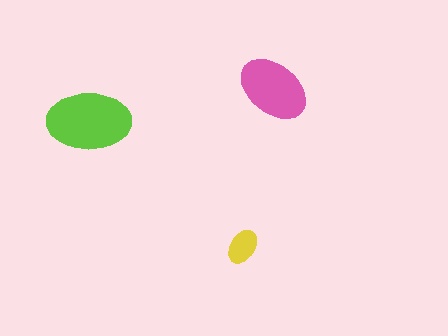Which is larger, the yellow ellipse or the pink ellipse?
The pink one.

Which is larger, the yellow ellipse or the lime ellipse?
The lime one.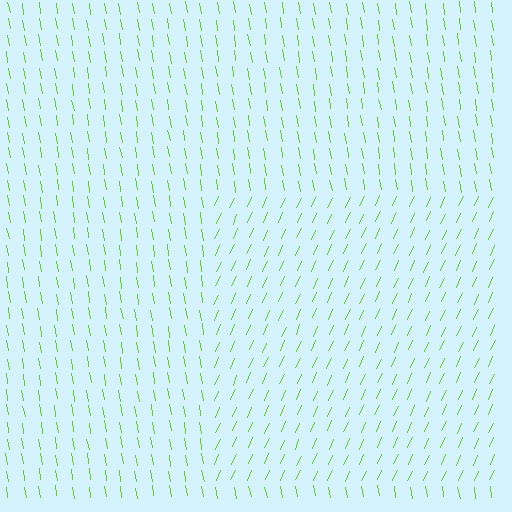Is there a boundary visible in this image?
Yes, there is a texture boundary formed by a change in line orientation.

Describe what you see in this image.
The image is filled with small lime line segments. A rectangle region in the image has lines oriented differently from the surrounding lines, creating a visible texture boundary.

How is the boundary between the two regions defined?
The boundary is defined purely by a change in line orientation (approximately 34 degrees difference). All lines are the same color and thickness.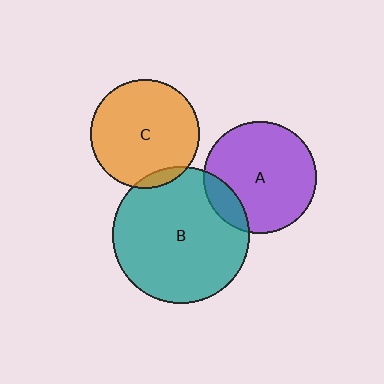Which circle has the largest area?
Circle B (teal).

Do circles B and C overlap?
Yes.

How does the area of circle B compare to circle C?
Approximately 1.6 times.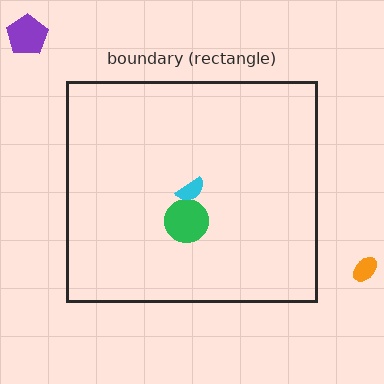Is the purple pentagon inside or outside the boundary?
Outside.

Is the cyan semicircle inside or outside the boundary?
Inside.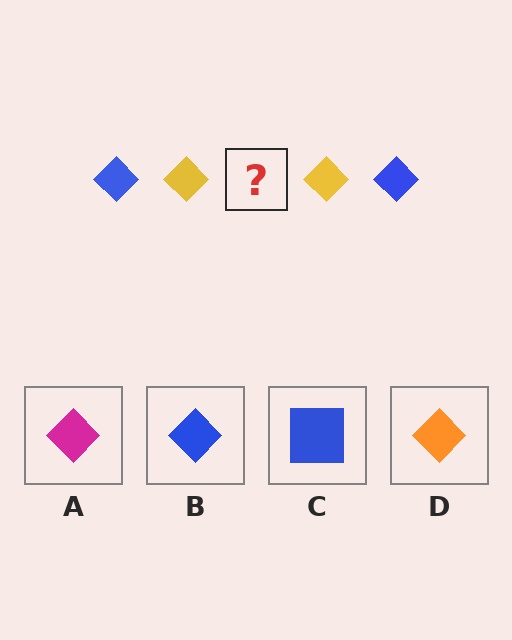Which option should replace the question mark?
Option B.